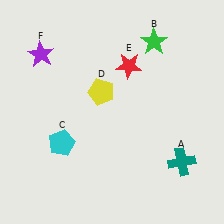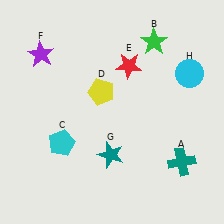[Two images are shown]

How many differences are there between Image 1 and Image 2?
There are 2 differences between the two images.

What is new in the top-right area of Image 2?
A cyan circle (H) was added in the top-right area of Image 2.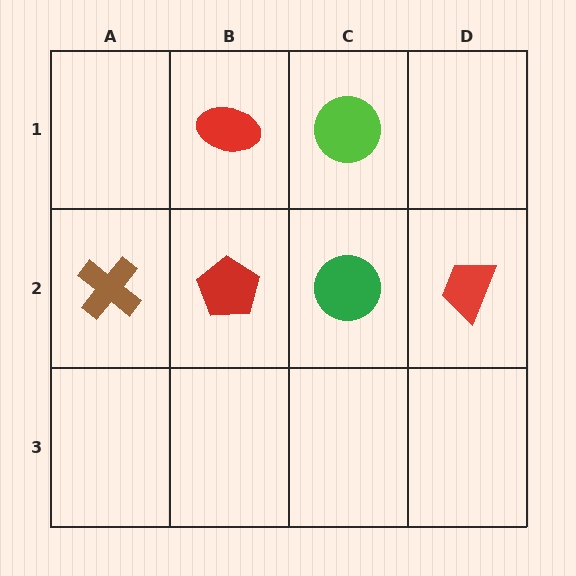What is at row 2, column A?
A brown cross.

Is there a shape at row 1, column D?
No, that cell is empty.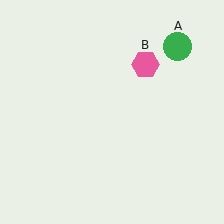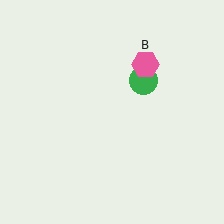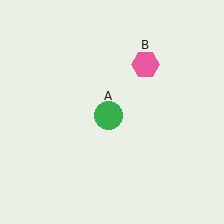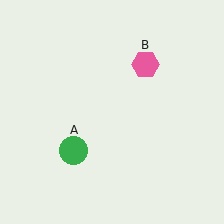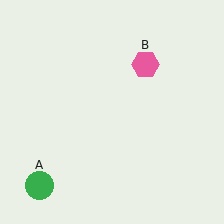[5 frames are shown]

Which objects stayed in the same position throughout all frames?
Pink hexagon (object B) remained stationary.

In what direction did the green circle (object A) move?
The green circle (object A) moved down and to the left.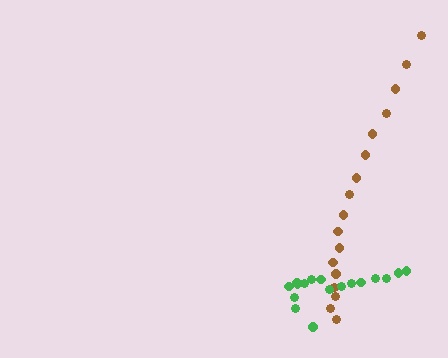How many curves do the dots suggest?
There are 2 distinct paths.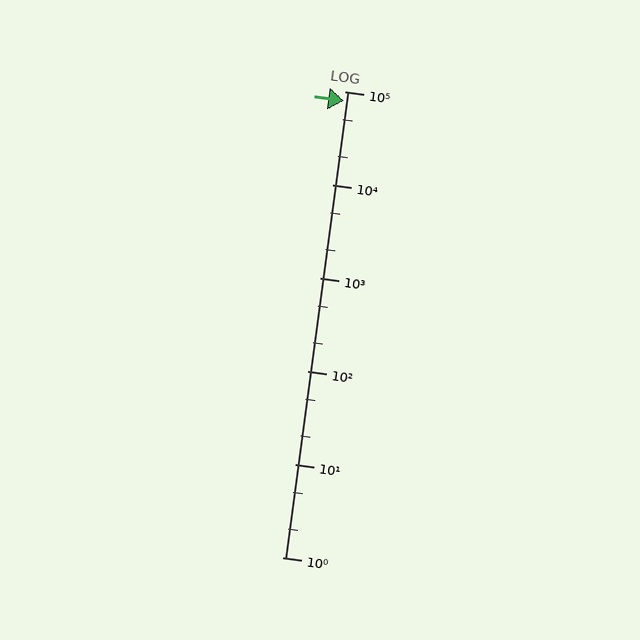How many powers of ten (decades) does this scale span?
The scale spans 5 decades, from 1 to 100000.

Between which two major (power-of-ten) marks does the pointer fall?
The pointer is between 10000 and 100000.